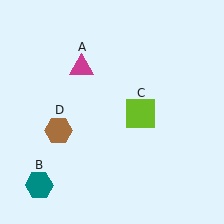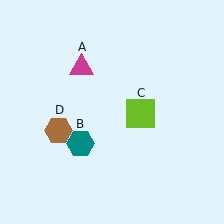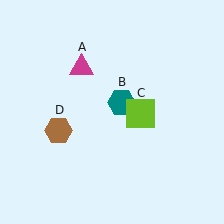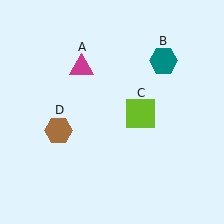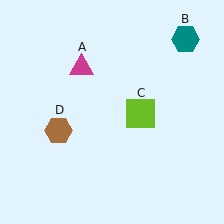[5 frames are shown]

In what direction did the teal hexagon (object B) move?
The teal hexagon (object B) moved up and to the right.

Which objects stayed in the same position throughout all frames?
Magenta triangle (object A) and lime square (object C) and brown hexagon (object D) remained stationary.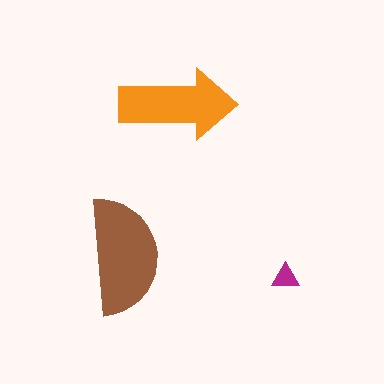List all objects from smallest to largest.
The magenta triangle, the orange arrow, the brown semicircle.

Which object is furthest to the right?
The magenta triangle is rightmost.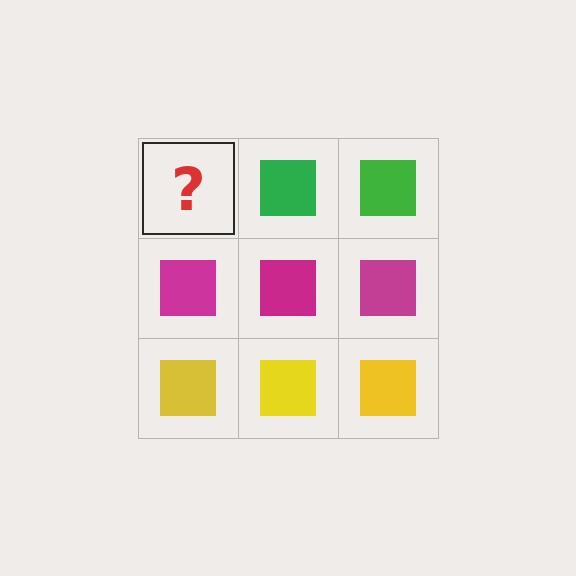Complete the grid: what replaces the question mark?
The question mark should be replaced with a green square.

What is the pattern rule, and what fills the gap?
The rule is that each row has a consistent color. The gap should be filled with a green square.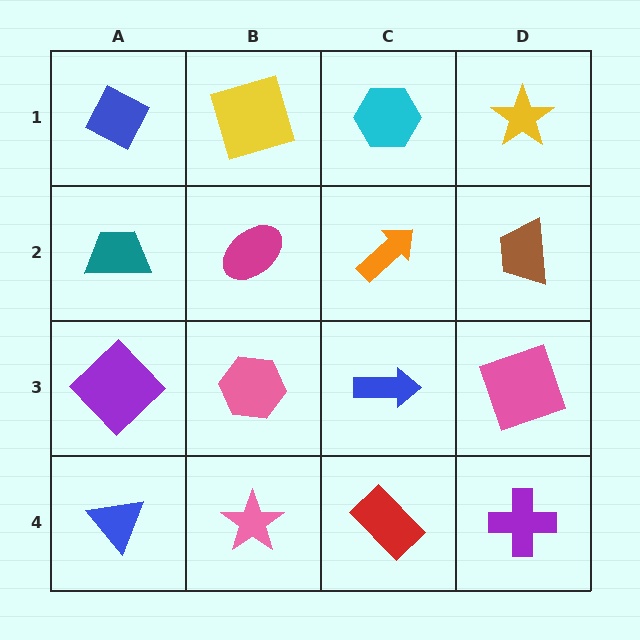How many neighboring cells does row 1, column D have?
2.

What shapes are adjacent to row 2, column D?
A yellow star (row 1, column D), a pink square (row 3, column D), an orange arrow (row 2, column C).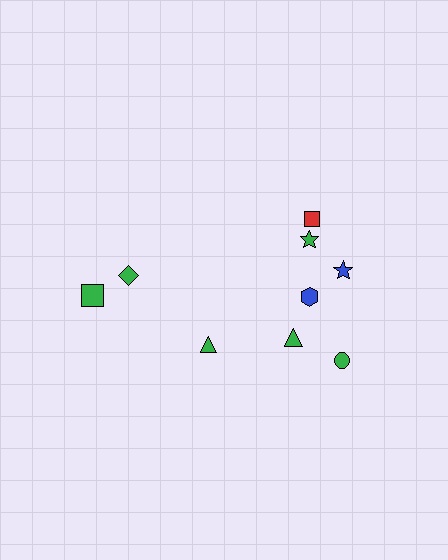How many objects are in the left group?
There are 3 objects.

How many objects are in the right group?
There are 6 objects.